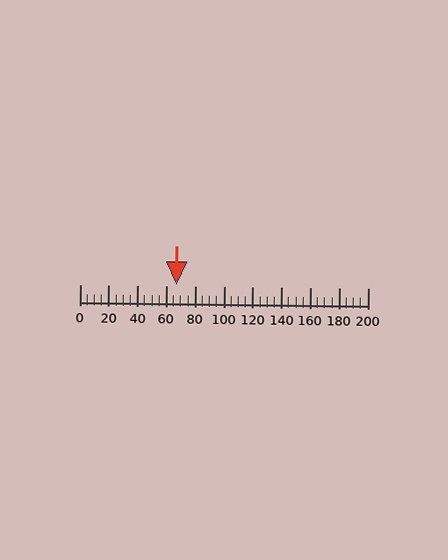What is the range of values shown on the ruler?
The ruler shows values from 0 to 200.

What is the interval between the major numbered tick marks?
The major tick marks are spaced 20 units apart.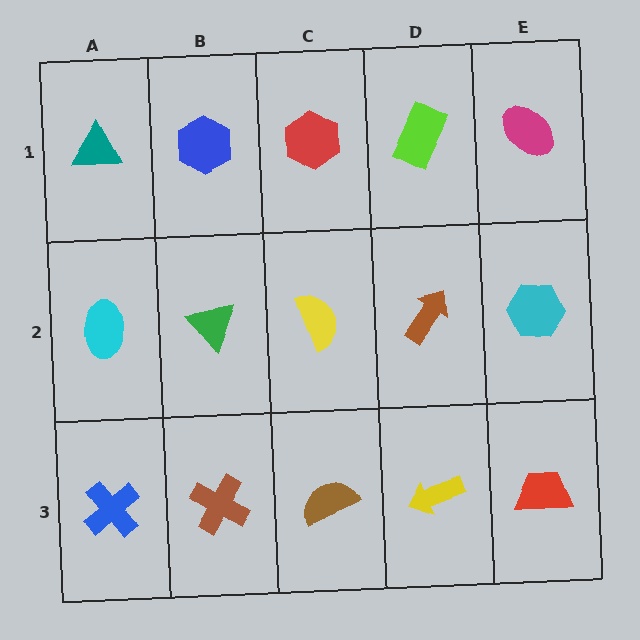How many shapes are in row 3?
5 shapes.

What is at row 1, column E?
A magenta ellipse.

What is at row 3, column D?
A yellow arrow.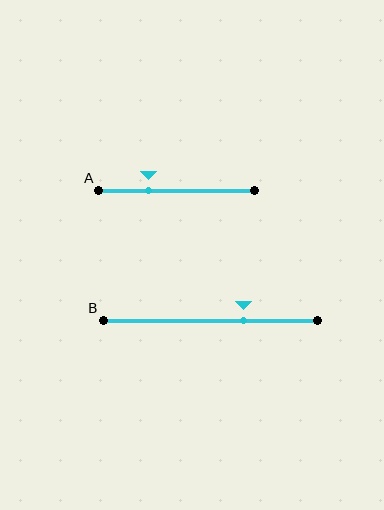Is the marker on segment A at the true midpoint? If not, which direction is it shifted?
No, the marker on segment A is shifted to the left by about 18% of the segment length.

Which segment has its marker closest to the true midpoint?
Segment B has its marker closest to the true midpoint.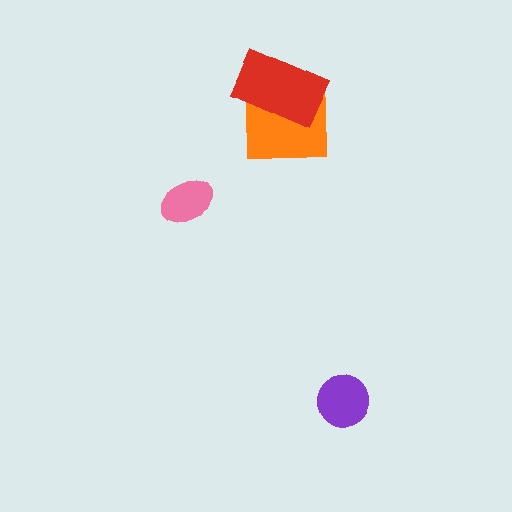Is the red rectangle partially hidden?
No, no other shape covers it.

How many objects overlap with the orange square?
1 object overlaps with the orange square.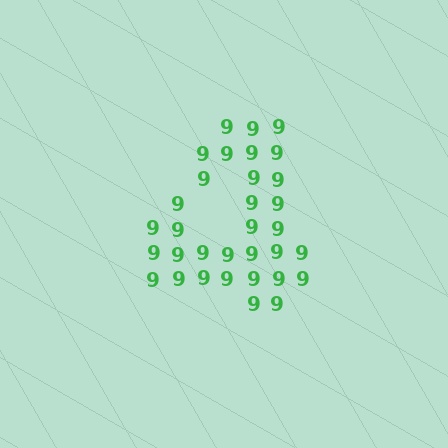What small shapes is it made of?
It is made of small digit 9's.